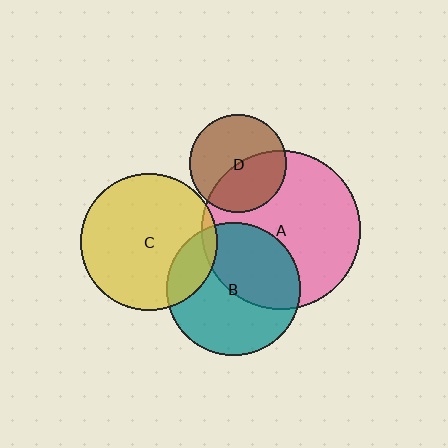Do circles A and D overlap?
Yes.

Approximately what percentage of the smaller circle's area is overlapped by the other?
Approximately 45%.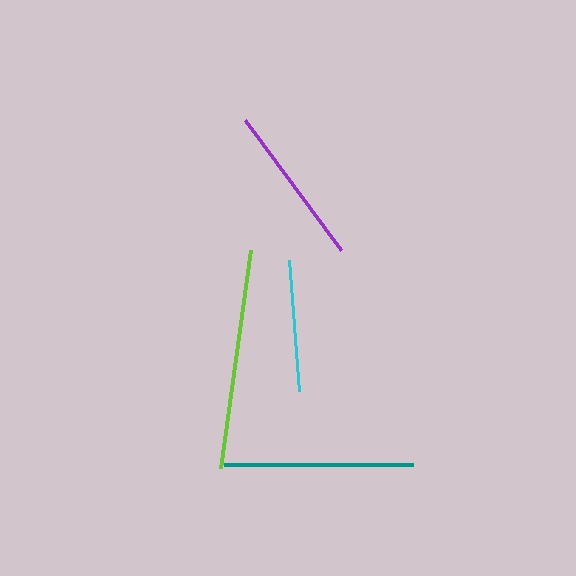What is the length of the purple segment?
The purple segment is approximately 162 pixels long.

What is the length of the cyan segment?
The cyan segment is approximately 131 pixels long.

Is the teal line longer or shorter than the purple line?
The teal line is longer than the purple line.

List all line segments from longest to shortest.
From longest to shortest: lime, teal, purple, cyan.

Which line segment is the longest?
The lime line is the longest at approximately 220 pixels.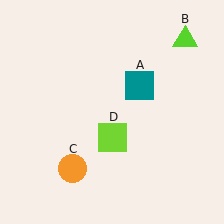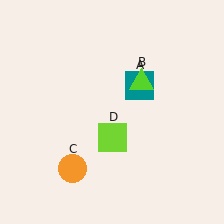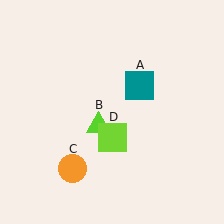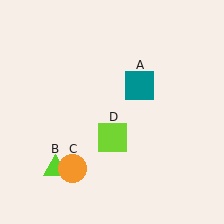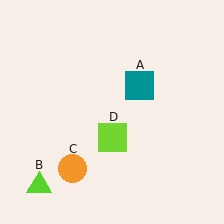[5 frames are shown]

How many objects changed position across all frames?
1 object changed position: lime triangle (object B).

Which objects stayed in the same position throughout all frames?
Teal square (object A) and orange circle (object C) and lime square (object D) remained stationary.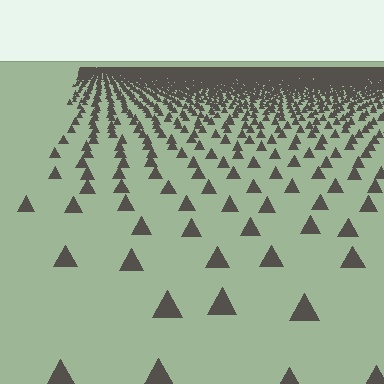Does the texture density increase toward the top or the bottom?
Density increases toward the top.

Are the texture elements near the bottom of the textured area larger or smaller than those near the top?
Larger. Near the bottom, elements are closer to the viewer and appear at a bigger on-screen size.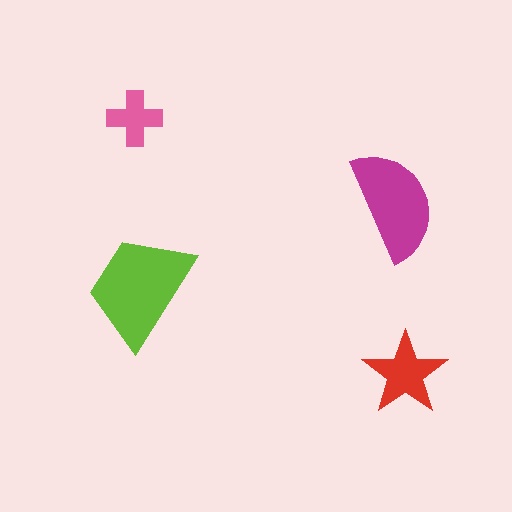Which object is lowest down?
The red star is bottommost.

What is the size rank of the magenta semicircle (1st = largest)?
2nd.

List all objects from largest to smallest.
The lime trapezoid, the magenta semicircle, the red star, the pink cross.